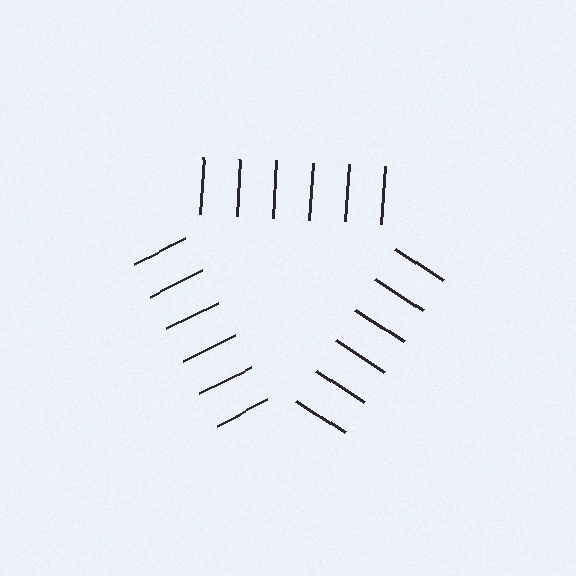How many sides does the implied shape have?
3 sides — the line-ends trace a triangle.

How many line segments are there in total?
18 — 6 along each of the 3 edges.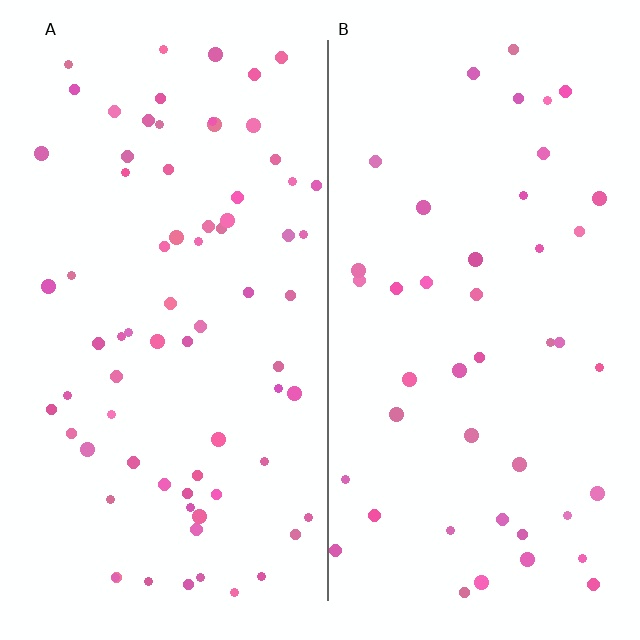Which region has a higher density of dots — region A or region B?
A (the left).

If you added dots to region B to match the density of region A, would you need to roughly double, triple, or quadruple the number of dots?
Approximately double.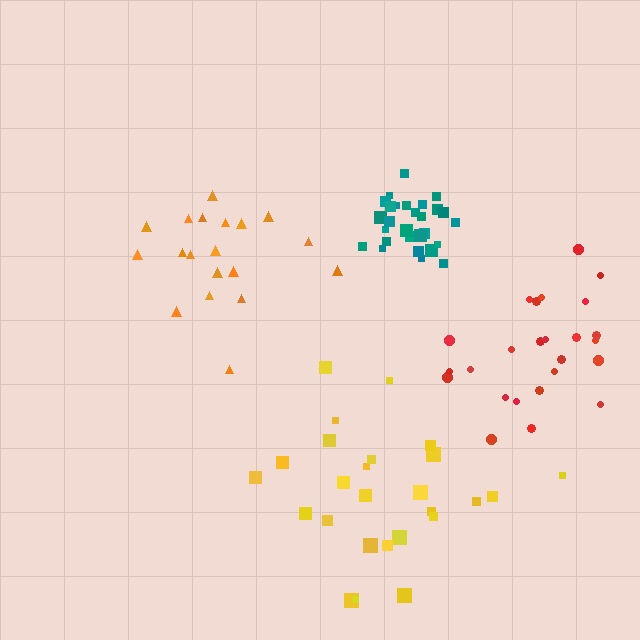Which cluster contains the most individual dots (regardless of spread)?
Teal (29).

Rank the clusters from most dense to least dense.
teal, orange, red, yellow.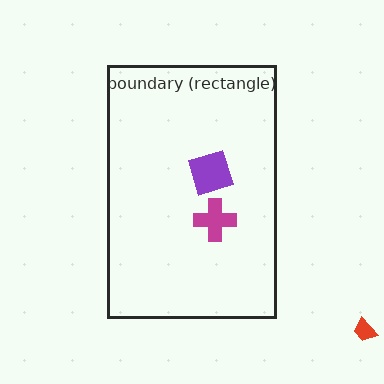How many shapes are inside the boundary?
2 inside, 1 outside.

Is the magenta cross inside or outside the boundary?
Inside.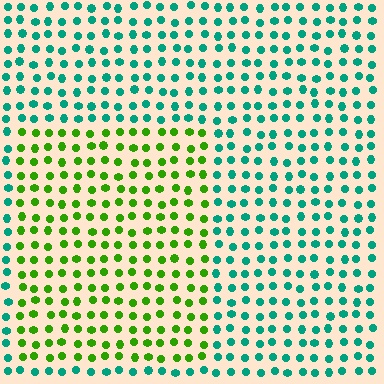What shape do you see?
I see a rectangle.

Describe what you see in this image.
The image is filled with small teal elements in a uniform arrangement. A rectangle-shaped region is visible where the elements are tinted to a slightly different hue, forming a subtle color boundary.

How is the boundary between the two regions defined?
The boundary is defined purely by a slight shift in hue (about 62 degrees). Spacing, size, and orientation are identical on both sides.